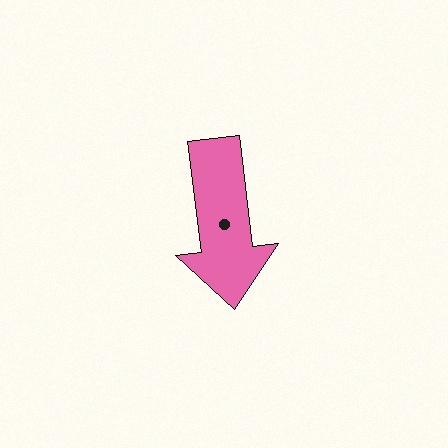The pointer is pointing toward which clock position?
Roughly 6 o'clock.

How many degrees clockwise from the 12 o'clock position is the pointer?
Approximately 173 degrees.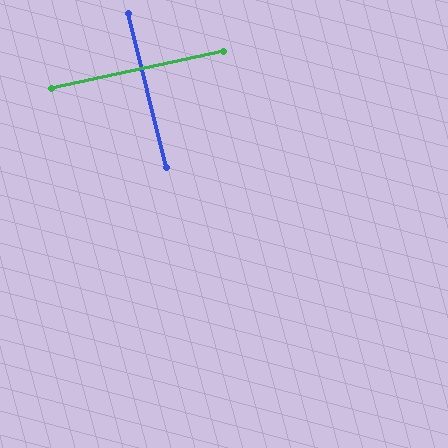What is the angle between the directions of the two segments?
Approximately 88 degrees.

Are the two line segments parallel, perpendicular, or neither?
Perpendicular — they meet at approximately 88°.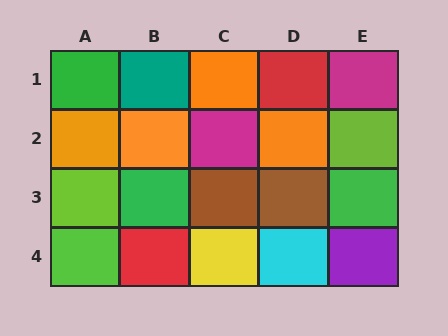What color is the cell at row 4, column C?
Yellow.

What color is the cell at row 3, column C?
Brown.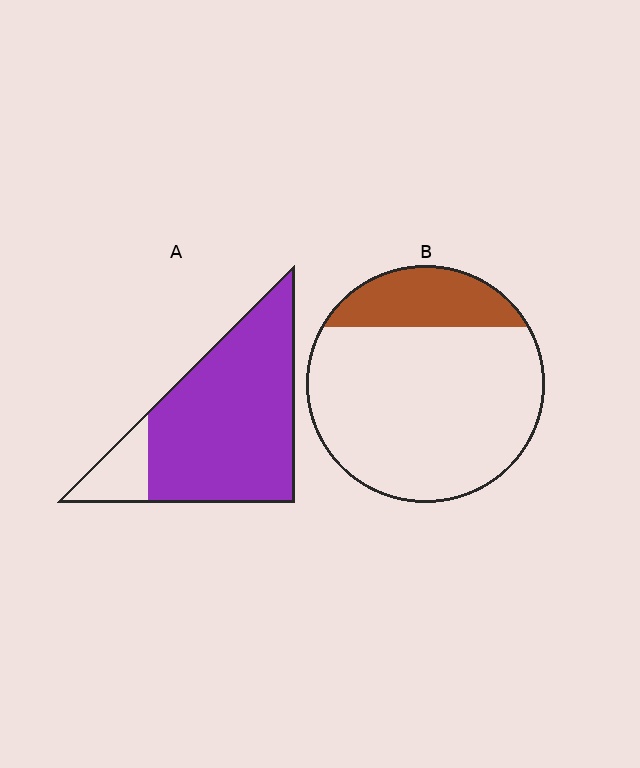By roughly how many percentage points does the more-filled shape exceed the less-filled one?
By roughly 65 percentage points (A over B).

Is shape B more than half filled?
No.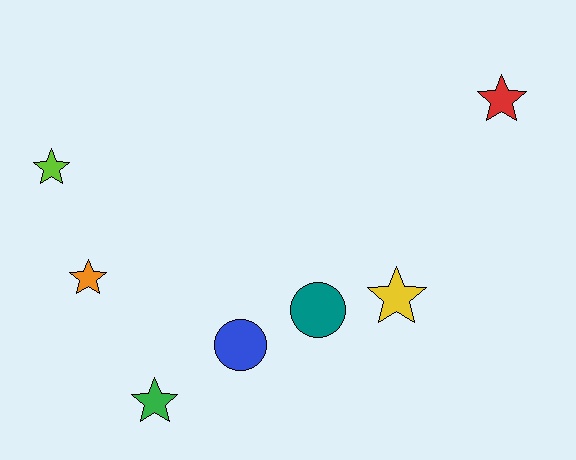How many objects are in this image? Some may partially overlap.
There are 7 objects.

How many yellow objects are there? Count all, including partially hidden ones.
There is 1 yellow object.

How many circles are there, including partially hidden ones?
There are 2 circles.